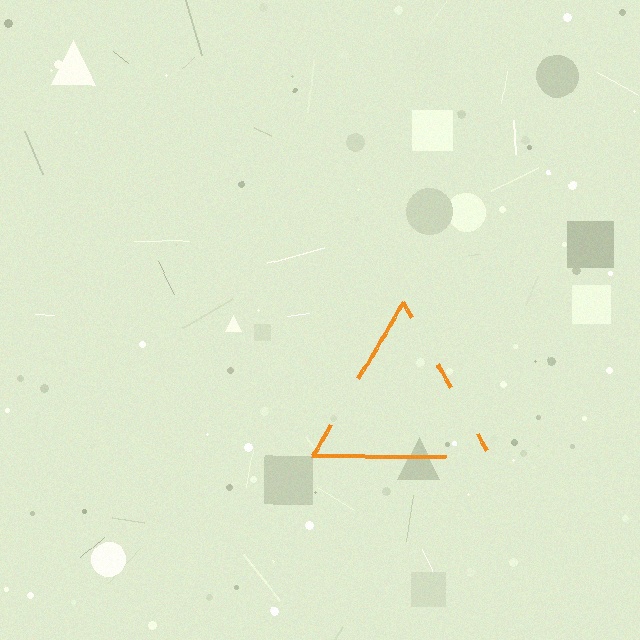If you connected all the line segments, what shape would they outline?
They would outline a triangle.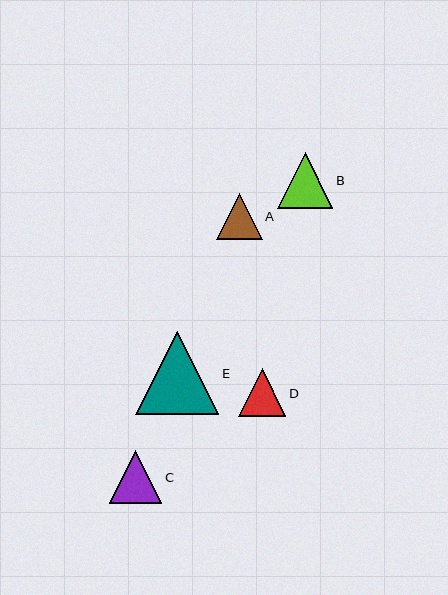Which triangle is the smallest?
Triangle A is the smallest with a size of approximately 46 pixels.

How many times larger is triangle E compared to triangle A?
Triangle E is approximately 1.8 times the size of triangle A.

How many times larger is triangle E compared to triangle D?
Triangle E is approximately 1.7 times the size of triangle D.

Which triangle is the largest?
Triangle E is the largest with a size of approximately 83 pixels.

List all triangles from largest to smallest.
From largest to smallest: E, B, C, D, A.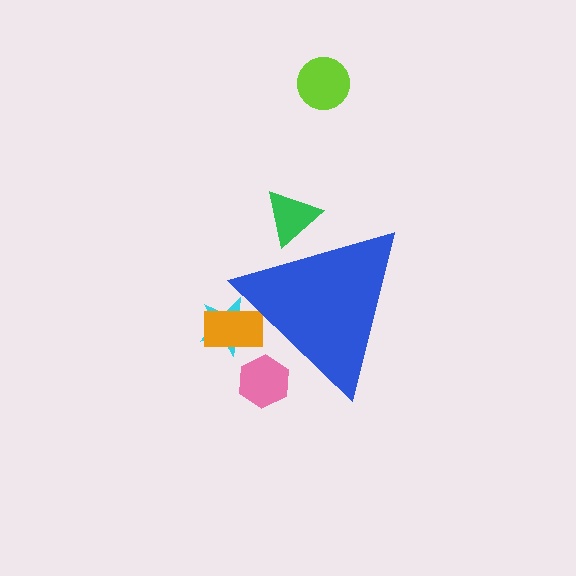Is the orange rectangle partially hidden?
Yes, the orange rectangle is partially hidden behind the blue triangle.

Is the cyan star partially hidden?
Yes, the cyan star is partially hidden behind the blue triangle.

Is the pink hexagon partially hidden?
Yes, the pink hexagon is partially hidden behind the blue triangle.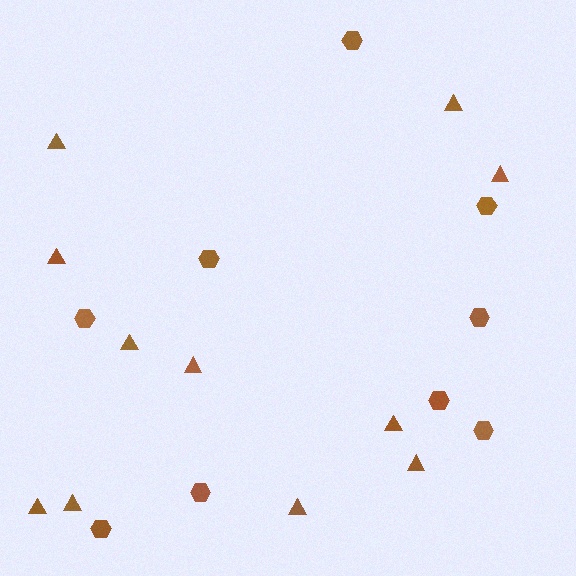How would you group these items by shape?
There are 2 groups: one group of triangles (11) and one group of hexagons (9).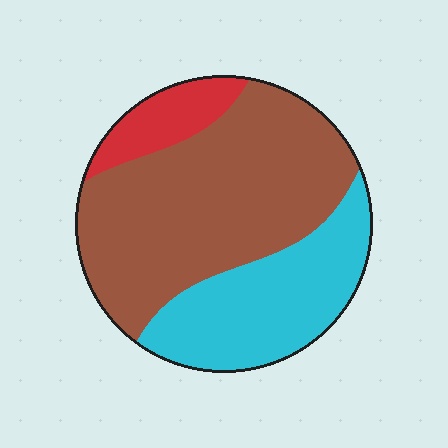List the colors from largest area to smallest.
From largest to smallest: brown, cyan, red.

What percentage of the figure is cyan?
Cyan takes up between a quarter and a half of the figure.